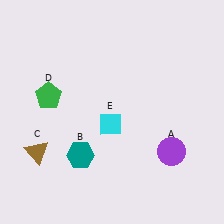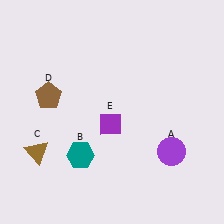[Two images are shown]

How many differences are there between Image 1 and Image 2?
There are 2 differences between the two images.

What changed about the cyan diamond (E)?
In Image 1, E is cyan. In Image 2, it changed to purple.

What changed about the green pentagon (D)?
In Image 1, D is green. In Image 2, it changed to brown.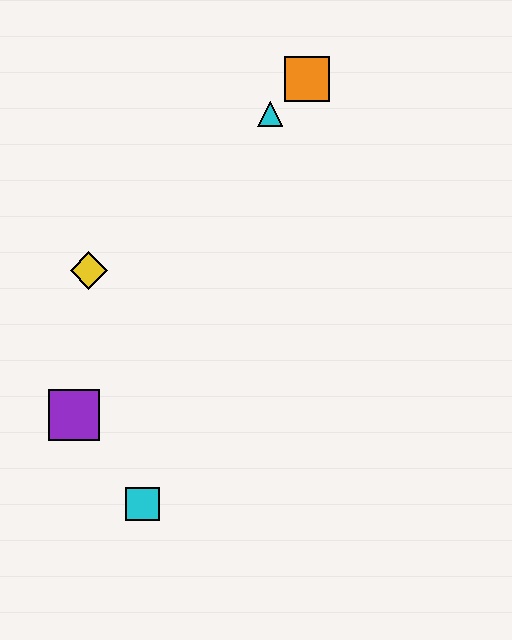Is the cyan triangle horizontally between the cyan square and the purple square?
No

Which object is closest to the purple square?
The cyan square is closest to the purple square.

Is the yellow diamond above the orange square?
No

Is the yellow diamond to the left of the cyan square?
Yes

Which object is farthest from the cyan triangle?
The cyan square is farthest from the cyan triangle.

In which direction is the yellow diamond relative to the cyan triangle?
The yellow diamond is to the left of the cyan triangle.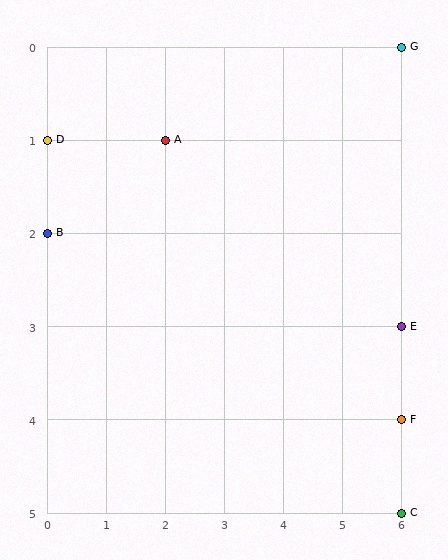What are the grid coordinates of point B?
Point B is at grid coordinates (0, 2).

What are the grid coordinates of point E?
Point E is at grid coordinates (6, 3).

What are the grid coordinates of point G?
Point G is at grid coordinates (6, 0).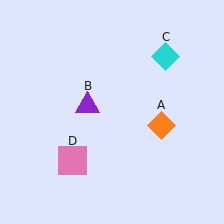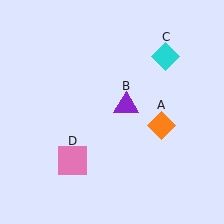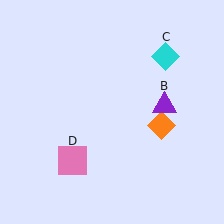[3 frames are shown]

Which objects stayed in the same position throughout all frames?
Orange diamond (object A) and cyan diamond (object C) and pink square (object D) remained stationary.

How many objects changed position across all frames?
1 object changed position: purple triangle (object B).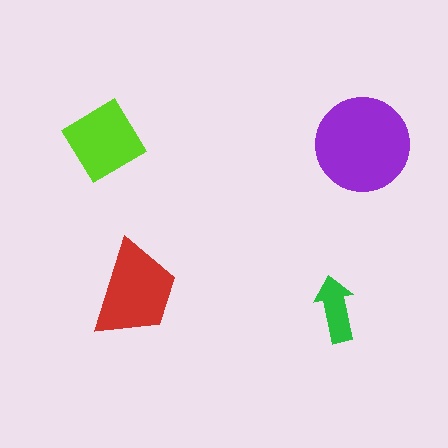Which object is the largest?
The purple circle.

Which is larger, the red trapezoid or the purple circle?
The purple circle.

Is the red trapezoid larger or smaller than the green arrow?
Larger.